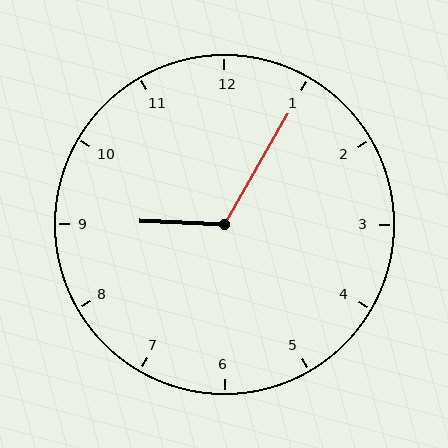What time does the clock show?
9:05.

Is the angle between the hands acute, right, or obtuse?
It is obtuse.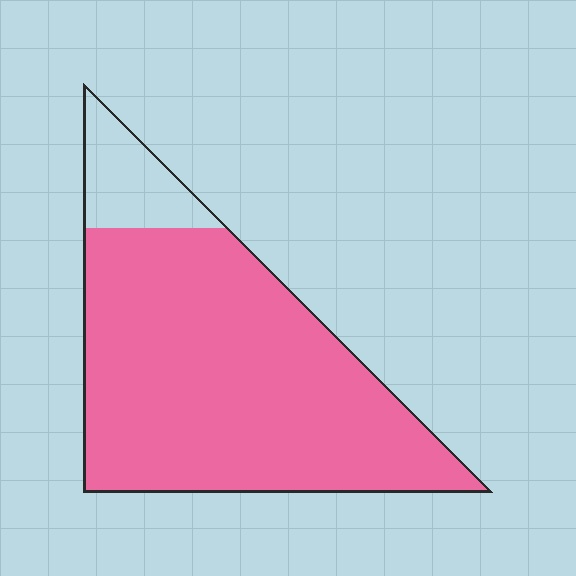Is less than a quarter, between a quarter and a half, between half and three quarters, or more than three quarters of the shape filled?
More than three quarters.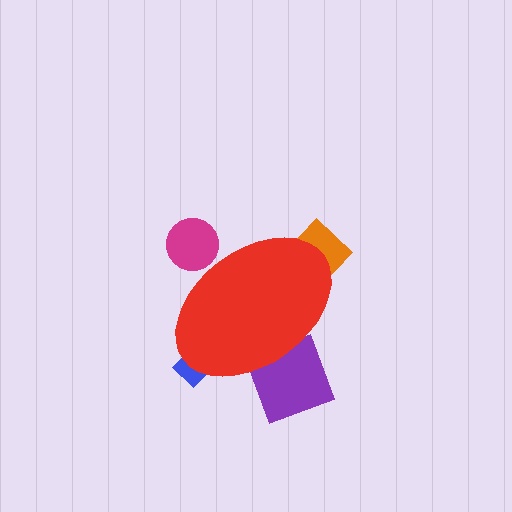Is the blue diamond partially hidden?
Yes, the blue diamond is partially hidden behind the red ellipse.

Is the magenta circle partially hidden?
Yes, the magenta circle is partially hidden behind the red ellipse.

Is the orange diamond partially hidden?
Yes, the orange diamond is partially hidden behind the red ellipse.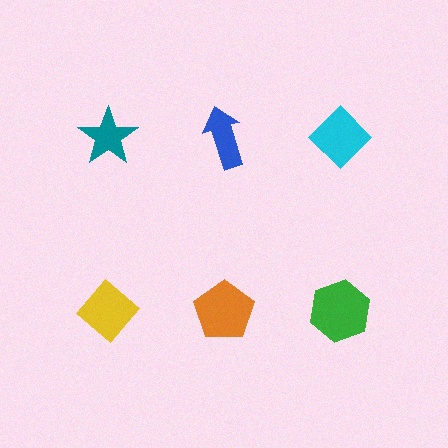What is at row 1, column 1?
A teal star.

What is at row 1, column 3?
A cyan diamond.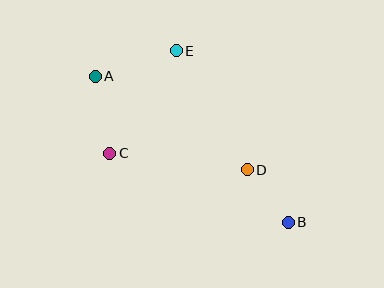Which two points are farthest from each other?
Points A and B are farthest from each other.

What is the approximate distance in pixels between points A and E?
The distance between A and E is approximately 85 pixels.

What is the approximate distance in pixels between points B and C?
The distance between B and C is approximately 192 pixels.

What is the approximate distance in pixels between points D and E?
The distance between D and E is approximately 139 pixels.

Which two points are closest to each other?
Points B and D are closest to each other.